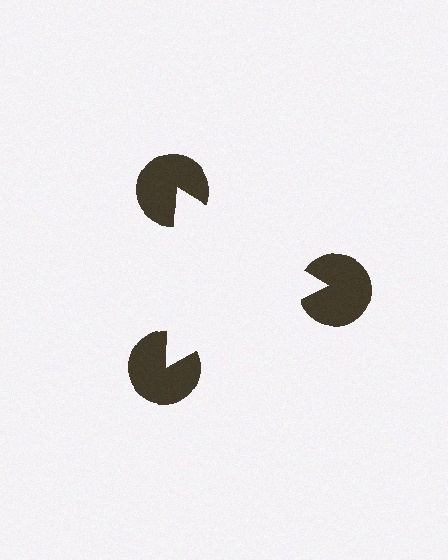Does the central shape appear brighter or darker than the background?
It typically appears slightly brighter than the background, even though no actual brightness change is drawn.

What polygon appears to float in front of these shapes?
An illusory triangle — its edges are inferred from the aligned wedge cuts in the pac-man discs, not physically drawn.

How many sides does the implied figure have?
3 sides.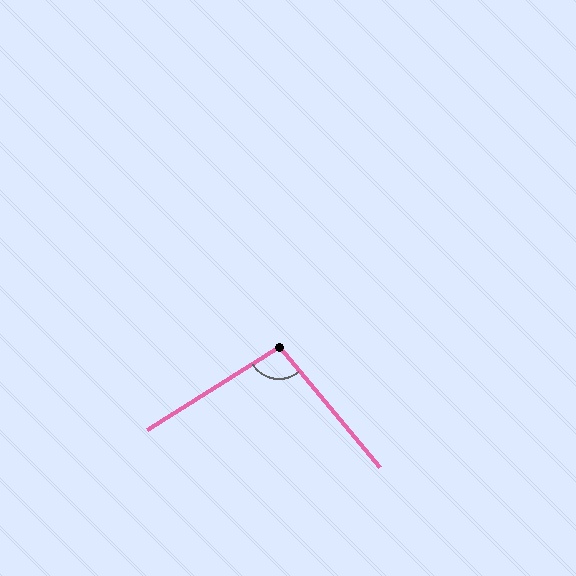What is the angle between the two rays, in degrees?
Approximately 98 degrees.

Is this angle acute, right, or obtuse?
It is obtuse.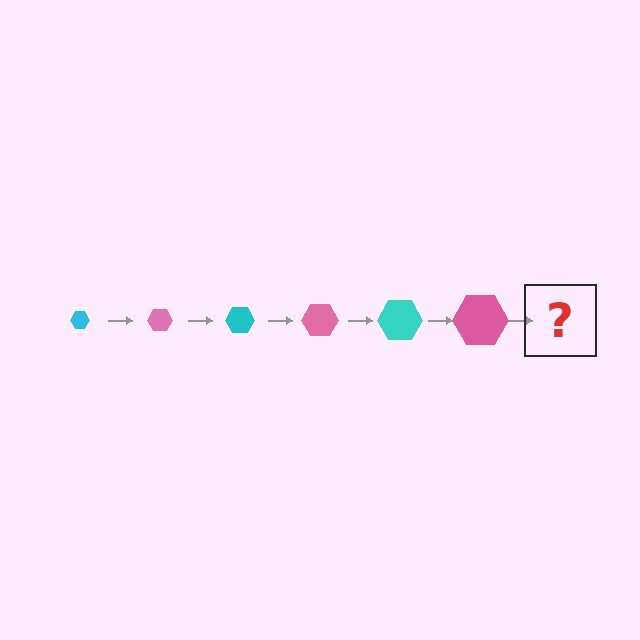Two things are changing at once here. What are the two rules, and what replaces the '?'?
The two rules are that the hexagon grows larger each step and the color cycles through cyan and pink. The '?' should be a cyan hexagon, larger than the previous one.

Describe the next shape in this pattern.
It should be a cyan hexagon, larger than the previous one.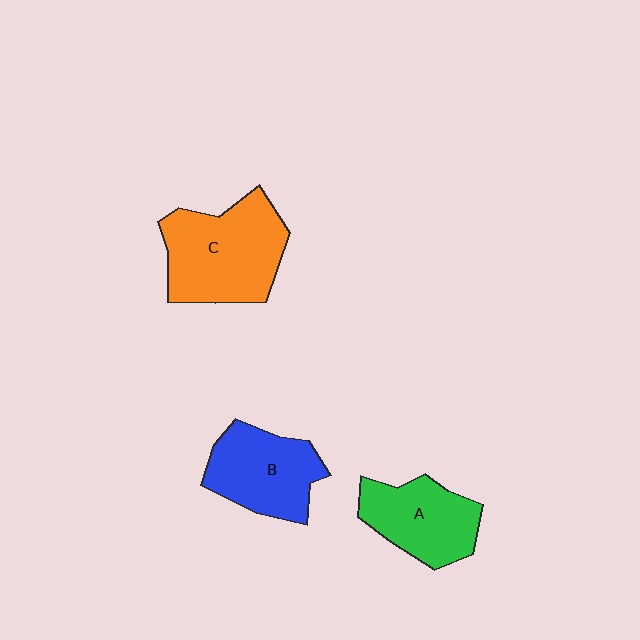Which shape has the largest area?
Shape C (orange).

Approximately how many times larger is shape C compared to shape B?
Approximately 1.3 times.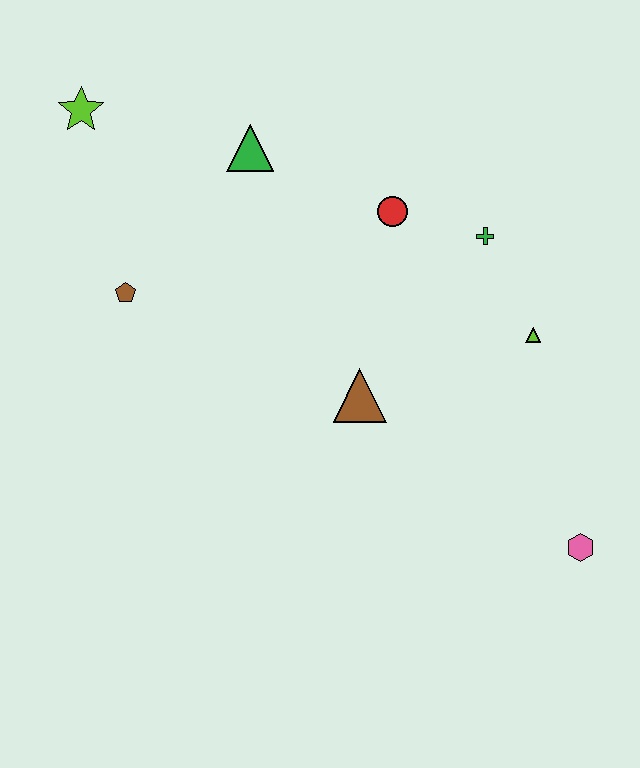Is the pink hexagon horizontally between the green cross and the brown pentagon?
No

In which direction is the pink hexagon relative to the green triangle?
The pink hexagon is below the green triangle.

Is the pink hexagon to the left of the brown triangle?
No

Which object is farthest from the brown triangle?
The lime star is farthest from the brown triangle.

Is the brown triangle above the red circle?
No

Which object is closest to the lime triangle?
The green cross is closest to the lime triangle.